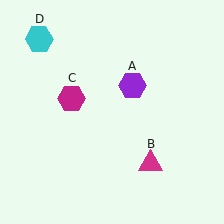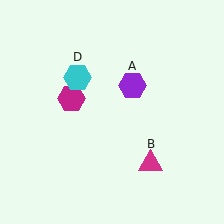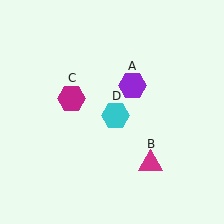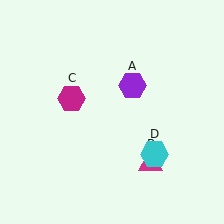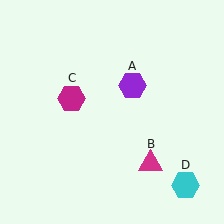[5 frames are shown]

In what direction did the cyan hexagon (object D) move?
The cyan hexagon (object D) moved down and to the right.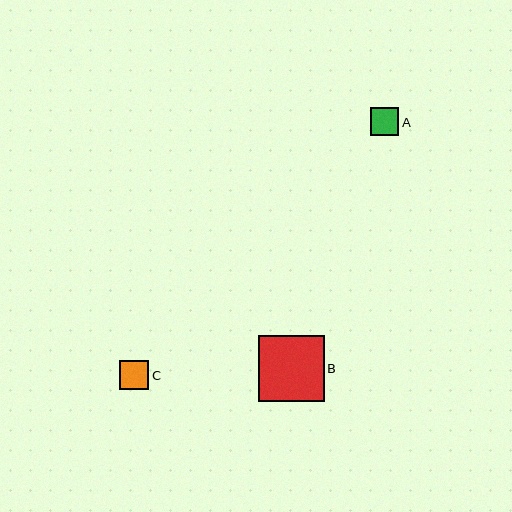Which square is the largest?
Square B is the largest with a size of approximately 66 pixels.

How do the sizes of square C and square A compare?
Square C and square A are approximately the same size.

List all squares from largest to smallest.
From largest to smallest: B, C, A.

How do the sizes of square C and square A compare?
Square C and square A are approximately the same size.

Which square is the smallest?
Square A is the smallest with a size of approximately 28 pixels.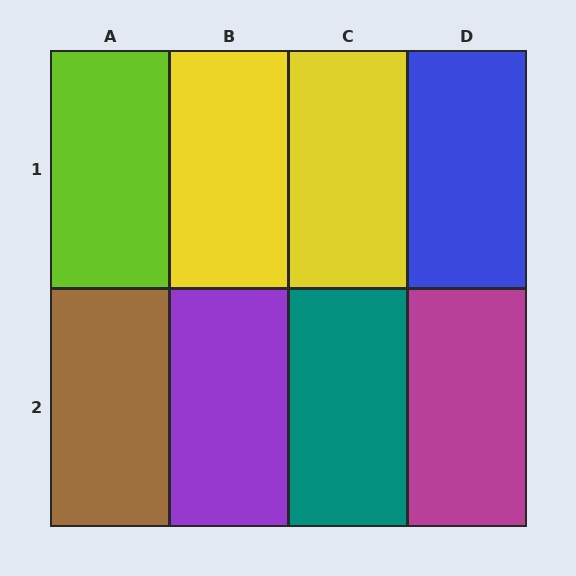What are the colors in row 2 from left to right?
Brown, purple, teal, magenta.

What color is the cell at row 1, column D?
Blue.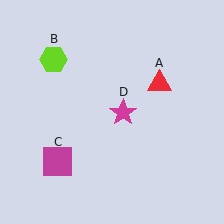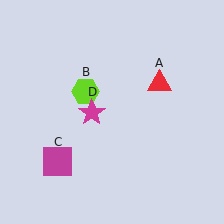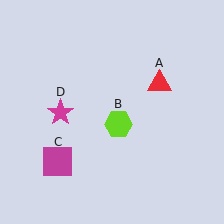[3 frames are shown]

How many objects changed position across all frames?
2 objects changed position: lime hexagon (object B), magenta star (object D).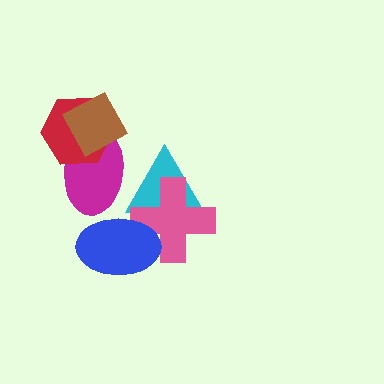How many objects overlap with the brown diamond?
2 objects overlap with the brown diamond.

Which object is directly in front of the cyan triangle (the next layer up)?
The pink cross is directly in front of the cyan triangle.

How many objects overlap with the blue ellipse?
2 objects overlap with the blue ellipse.